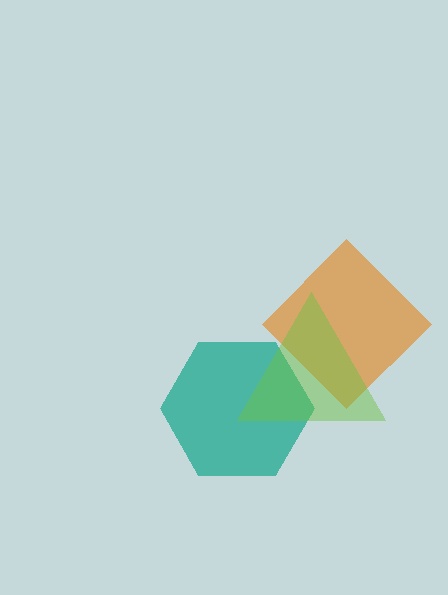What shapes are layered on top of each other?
The layered shapes are: a teal hexagon, an orange diamond, a lime triangle.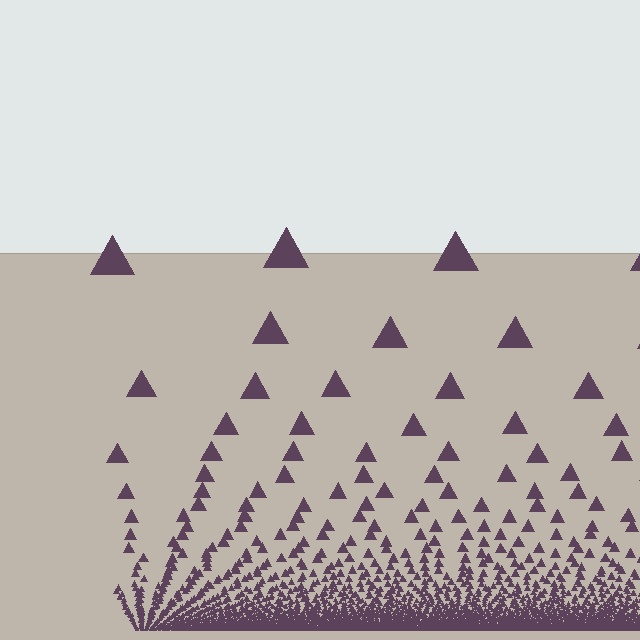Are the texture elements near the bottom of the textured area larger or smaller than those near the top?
Smaller. The gradient is inverted — elements near the bottom are smaller and denser.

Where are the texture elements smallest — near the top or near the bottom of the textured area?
Near the bottom.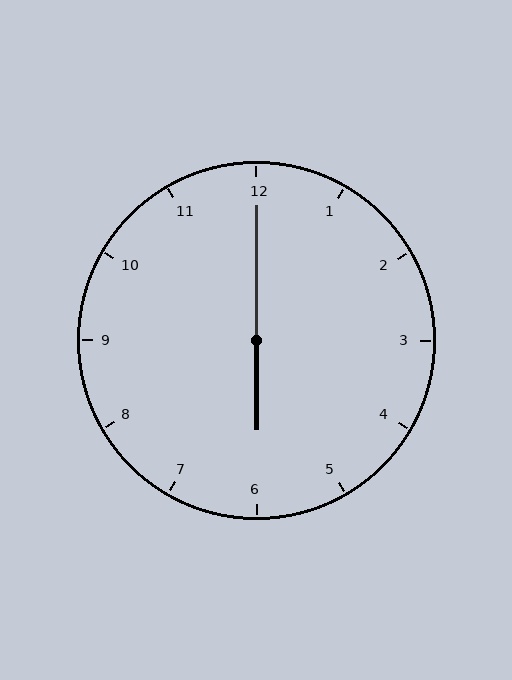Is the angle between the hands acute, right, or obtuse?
It is obtuse.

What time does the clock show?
6:00.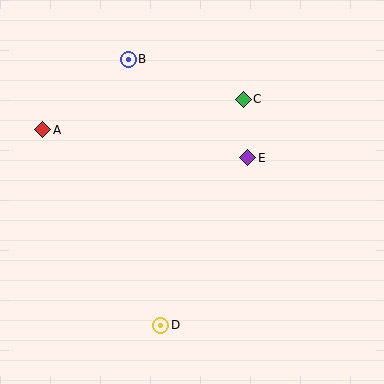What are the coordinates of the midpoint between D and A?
The midpoint between D and A is at (102, 228).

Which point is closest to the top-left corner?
Point A is closest to the top-left corner.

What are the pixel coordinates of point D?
Point D is at (161, 325).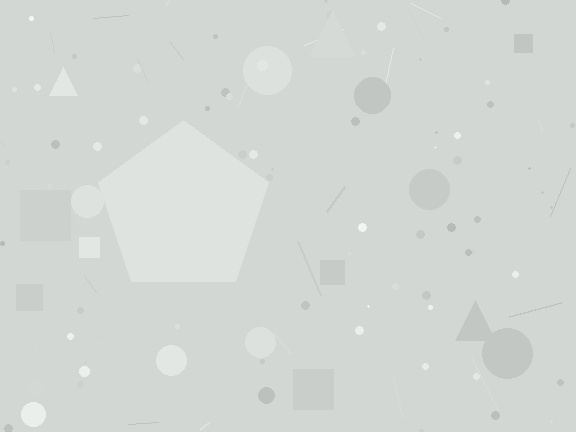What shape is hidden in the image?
A pentagon is hidden in the image.